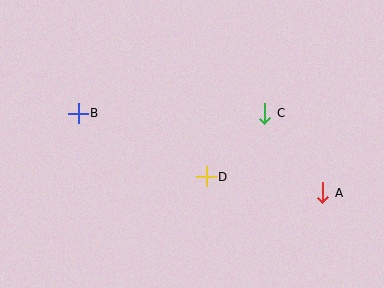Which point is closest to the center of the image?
Point D at (206, 177) is closest to the center.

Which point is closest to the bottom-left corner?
Point B is closest to the bottom-left corner.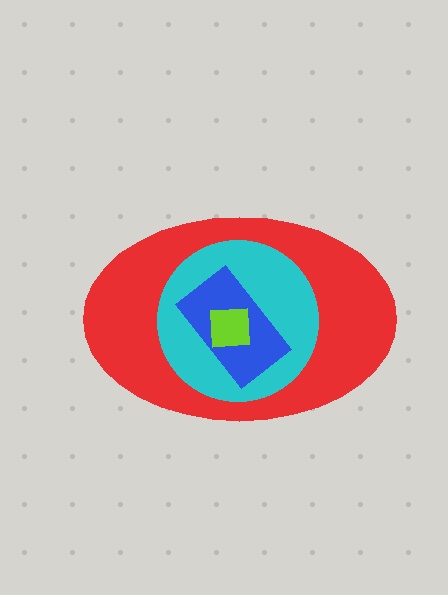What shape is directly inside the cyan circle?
The blue rectangle.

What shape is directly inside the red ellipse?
The cyan circle.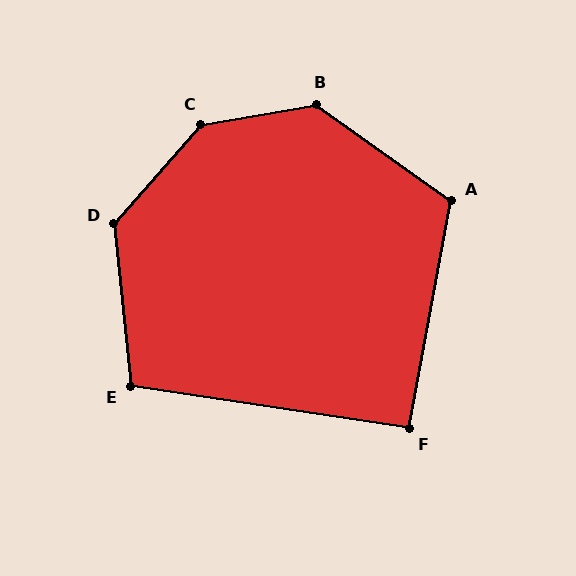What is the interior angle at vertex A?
Approximately 115 degrees (obtuse).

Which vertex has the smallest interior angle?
F, at approximately 92 degrees.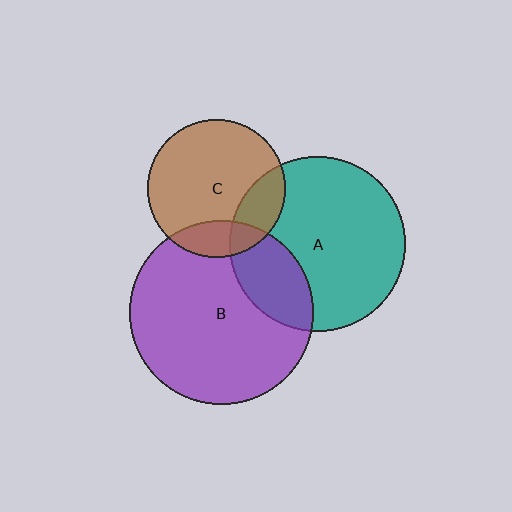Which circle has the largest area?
Circle B (purple).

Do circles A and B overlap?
Yes.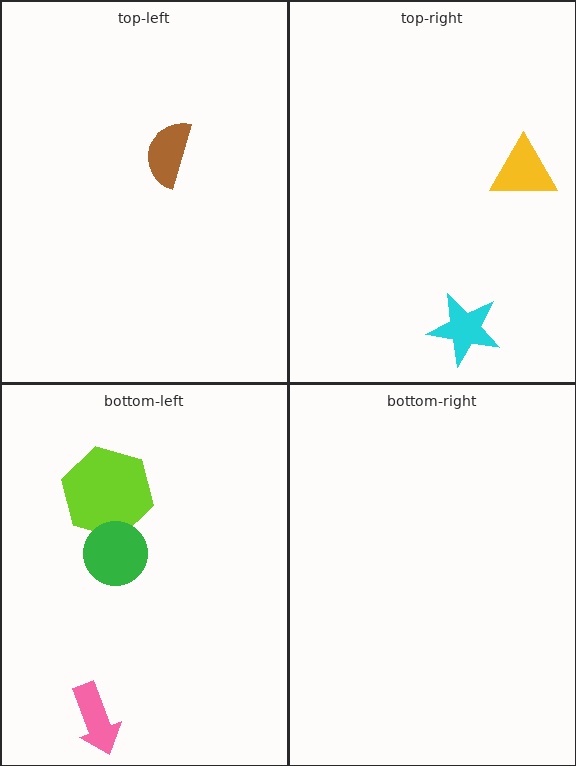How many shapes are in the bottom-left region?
3.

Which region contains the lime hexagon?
The bottom-left region.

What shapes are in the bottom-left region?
The lime hexagon, the green circle, the pink arrow.